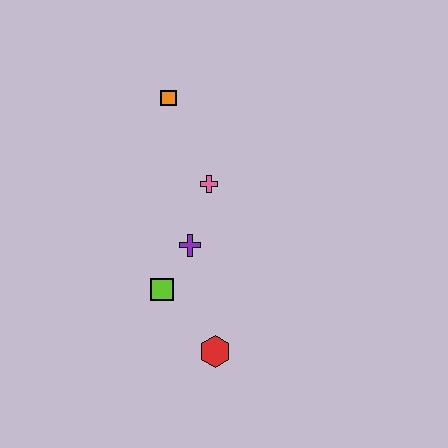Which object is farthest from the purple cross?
The orange square is farthest from the purple cross.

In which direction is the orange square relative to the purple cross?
The orange square is above the purple cross.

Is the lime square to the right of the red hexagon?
No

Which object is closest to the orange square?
The pink cross is closest to the orange square.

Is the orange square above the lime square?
Yes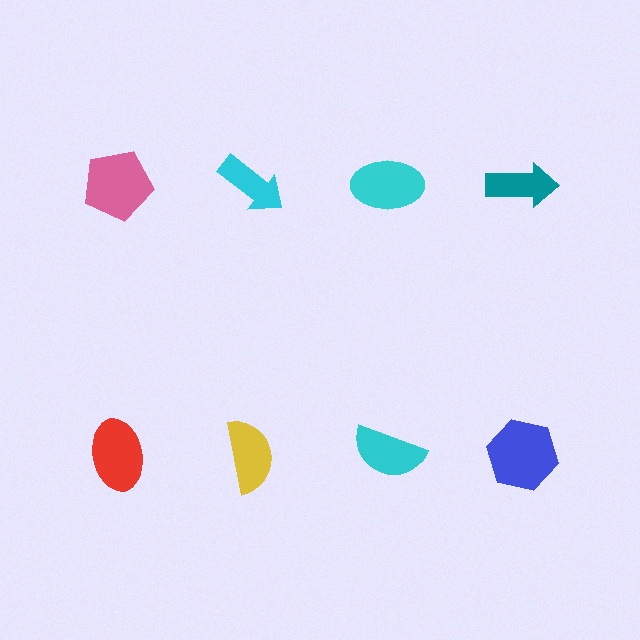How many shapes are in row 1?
4 shapes.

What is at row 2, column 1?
A red ellipse.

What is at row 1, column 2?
A cyan arrow.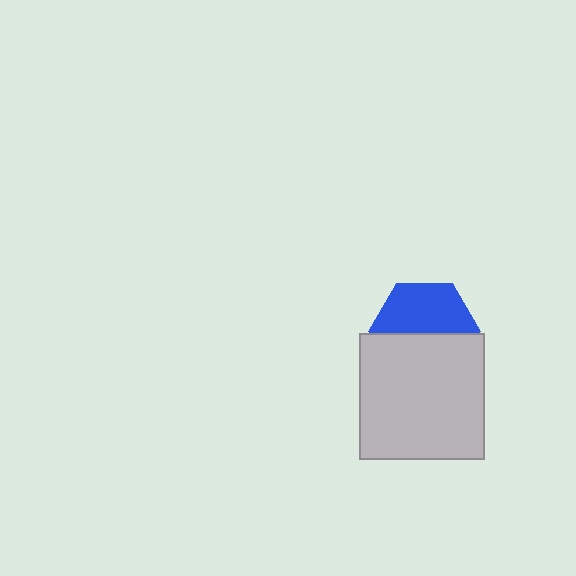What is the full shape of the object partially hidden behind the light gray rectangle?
The partially hidden object is a blue hexagon.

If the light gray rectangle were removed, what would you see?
You would see the complete blue hexagon.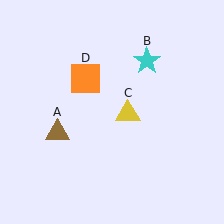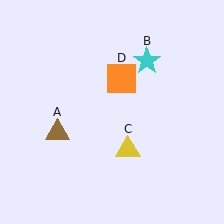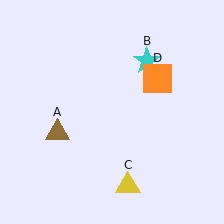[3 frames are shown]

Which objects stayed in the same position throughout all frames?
Brown triangle (object A) and cyan star (object B) remained stationary.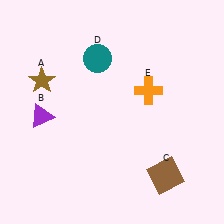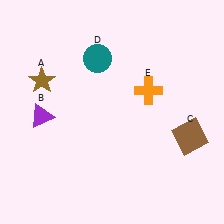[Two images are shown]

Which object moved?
The brown square (C) moved up.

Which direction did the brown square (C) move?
The brown square (C) moved up.